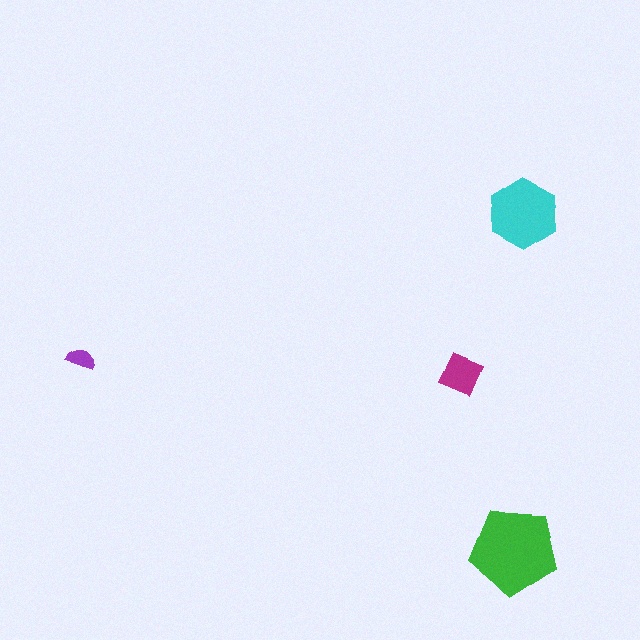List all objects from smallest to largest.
The purple semicircle, the magenta square, the cyan hexagon, the green pentagon.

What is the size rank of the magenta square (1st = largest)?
3rd.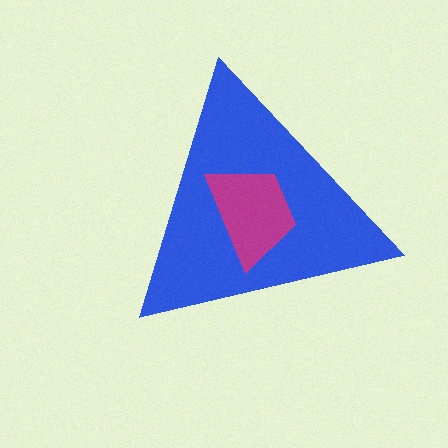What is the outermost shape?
The blue triangle.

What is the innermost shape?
The magenta trapezoid.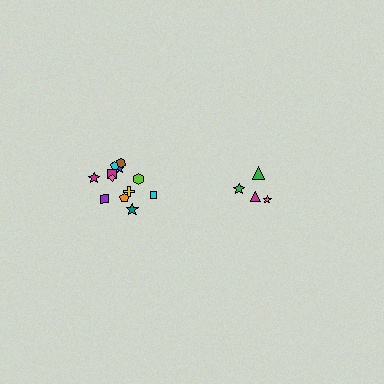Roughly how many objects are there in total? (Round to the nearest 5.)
Roughly 15 objects in total.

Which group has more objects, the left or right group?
The left group.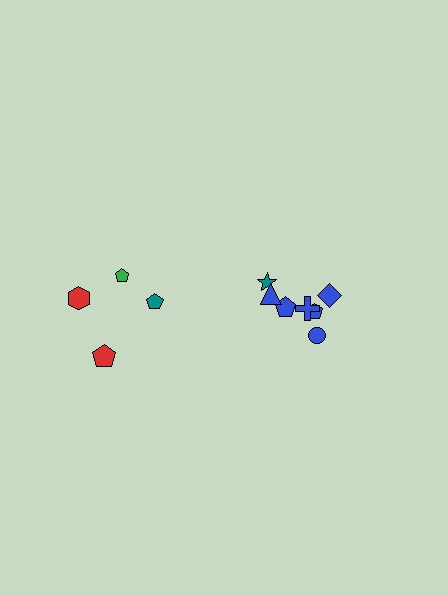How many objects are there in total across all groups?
There are 11 objects.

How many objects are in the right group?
There are 7 objects.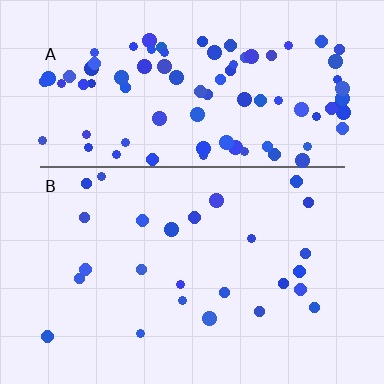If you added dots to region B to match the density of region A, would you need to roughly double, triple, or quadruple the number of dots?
Approximately triple.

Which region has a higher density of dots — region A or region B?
A (the top).